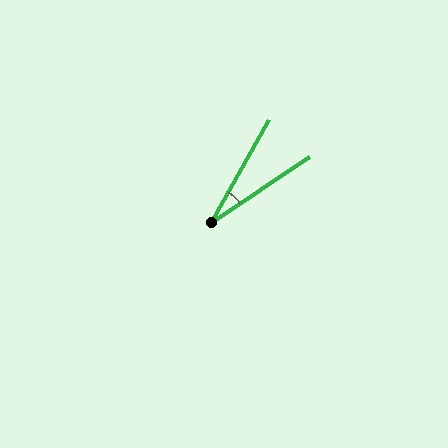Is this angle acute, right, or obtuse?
It is acute.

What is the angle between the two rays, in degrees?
Approximately 27 degrees.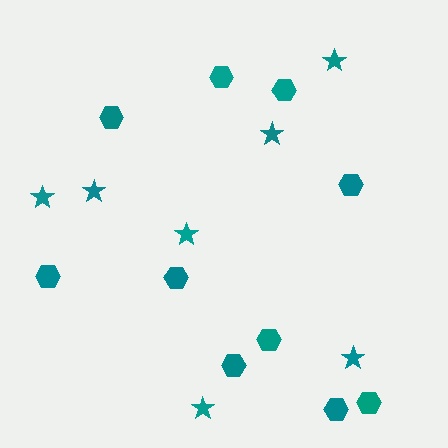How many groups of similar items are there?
There are 2 groups: one group of stars (7) and one group of hexagons (10).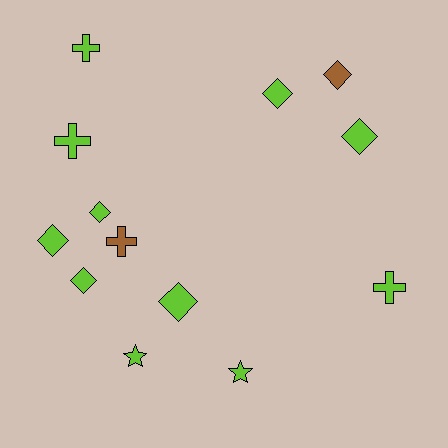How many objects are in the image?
There are 13 objects.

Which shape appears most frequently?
Diamond, with 7 objects.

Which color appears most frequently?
Lime, with 11 objects.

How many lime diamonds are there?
There are 6 lime diamonds.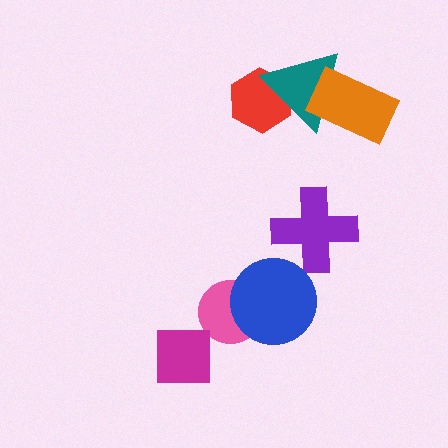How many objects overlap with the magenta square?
0 objects overlap with the magenta square.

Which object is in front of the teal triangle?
The orange rectangle is in front of the teal triangle.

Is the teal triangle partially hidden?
Yes, it is partially covered by another shape.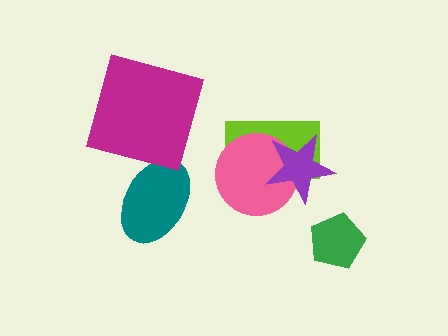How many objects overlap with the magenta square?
0 objects overlap with the magenta square.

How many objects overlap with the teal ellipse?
0 objects overlap with the teal ellipse.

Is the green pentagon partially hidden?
No, no other shape covers it.